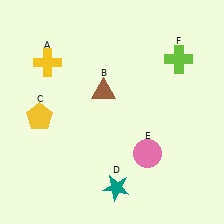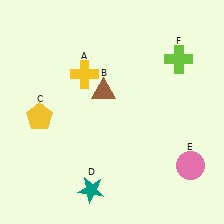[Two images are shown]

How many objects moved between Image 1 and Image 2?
3 objects moved between the two images.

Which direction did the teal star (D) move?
The teal star (D) moved left.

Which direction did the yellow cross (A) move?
The yellow cross (A) moved right.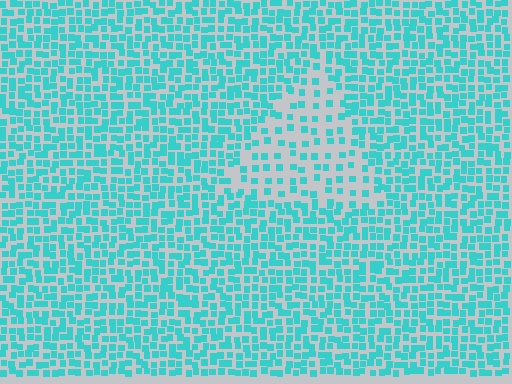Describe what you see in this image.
The image contains small cyan elements arranged at two different densities. A triangle-shaped region is visible where the elements are less densely packed than the surrounding area.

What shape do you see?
I see a triangle.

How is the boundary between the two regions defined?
The boundary is defined by a change in element density (approximately 2.2x ratio). All elements are the same color, size, and shape.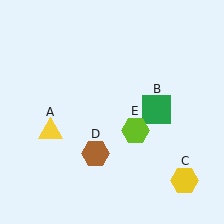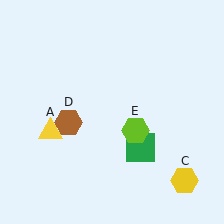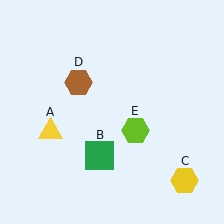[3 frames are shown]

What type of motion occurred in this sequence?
The green square (object B), brown hexagon (object D) rotated clockwise around the center of the scene.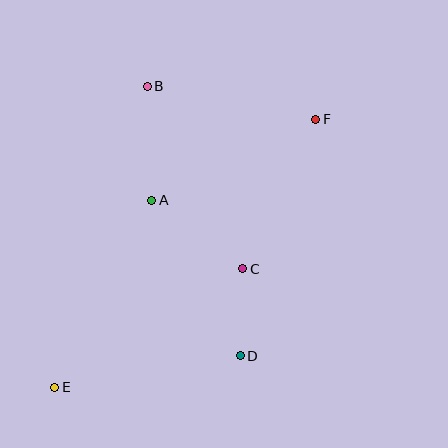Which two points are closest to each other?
Points C and D are closest to each other.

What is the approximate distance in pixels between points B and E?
The distance between B and E is approximately 315 pixels.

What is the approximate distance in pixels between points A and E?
The distance between A and E is approximately 211 pixels.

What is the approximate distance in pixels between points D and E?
The distance between D and E is approximately 188 pixels.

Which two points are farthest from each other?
Points E and F are farthest from each other.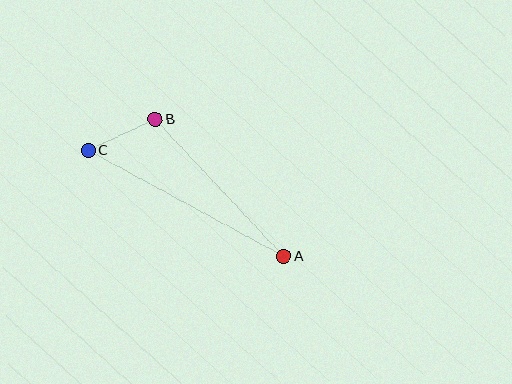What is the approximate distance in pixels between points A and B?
The distance between A and B is approximately 188 pixels.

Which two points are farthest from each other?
Points A and C are farthest from each other.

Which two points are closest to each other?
Points B and C are closest to each other.